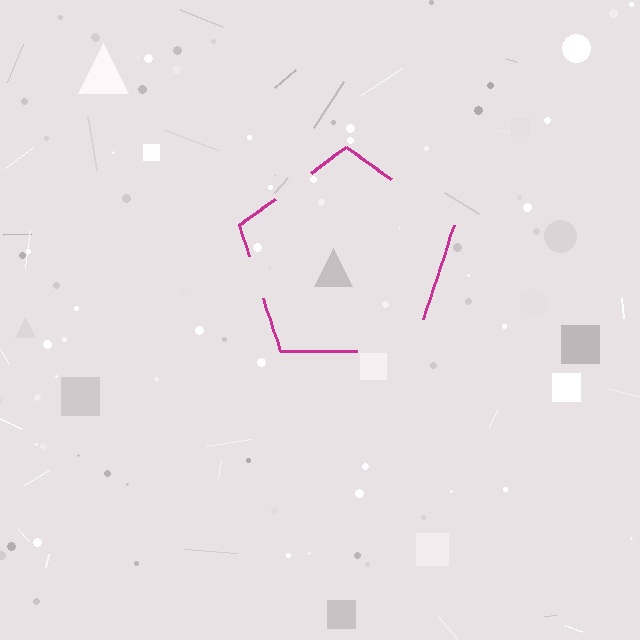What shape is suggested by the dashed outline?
The dashed outline suggests a pentagon.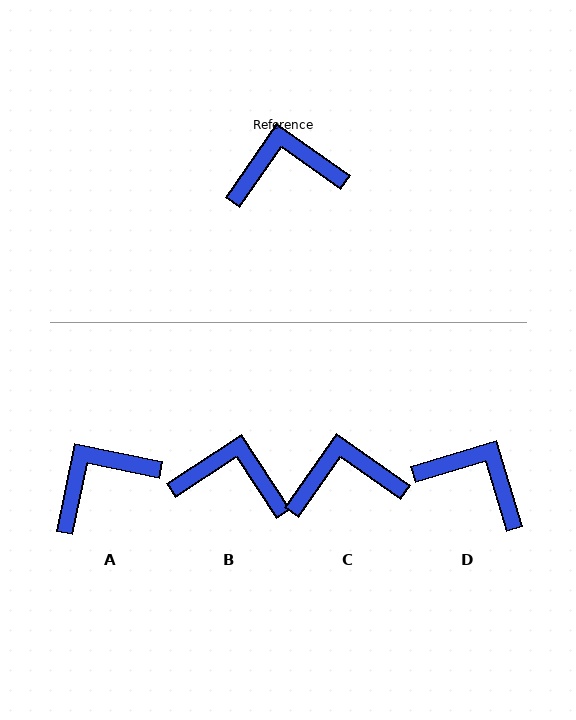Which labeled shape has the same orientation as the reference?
C.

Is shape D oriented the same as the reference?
No, it is off by about 38 degrees.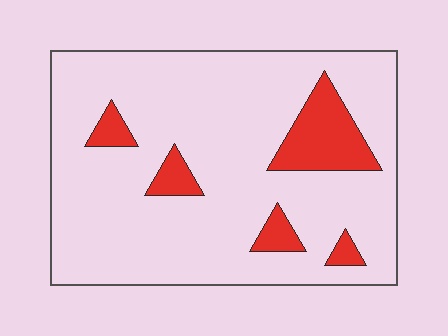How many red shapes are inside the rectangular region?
5.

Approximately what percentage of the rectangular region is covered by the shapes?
Approximately 15%.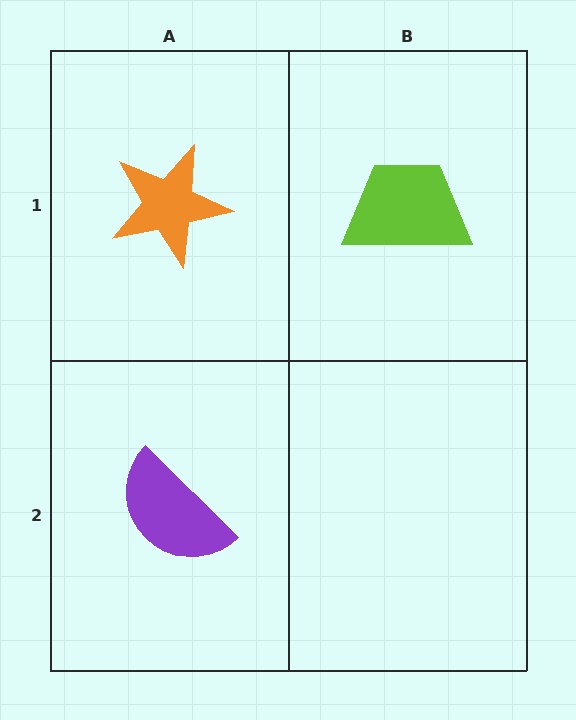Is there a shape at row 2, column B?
No, that cell is empty.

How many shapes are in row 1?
2 shapes.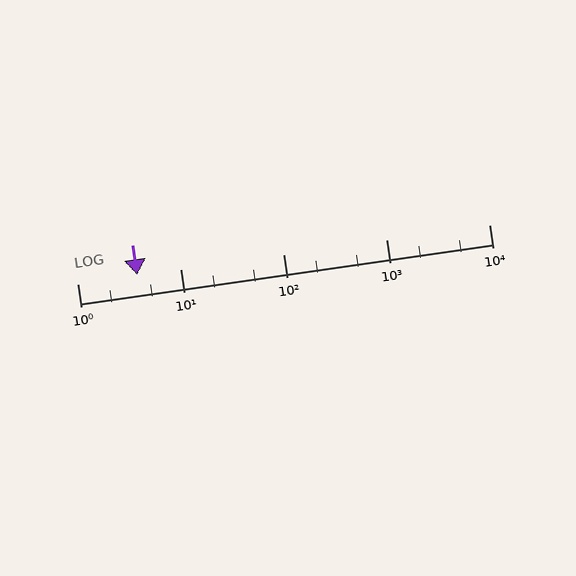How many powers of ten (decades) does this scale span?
The scale spans 4 decades, from 1 to 10000.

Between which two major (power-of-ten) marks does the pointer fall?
The pointer is between 1 and 10.